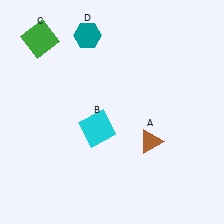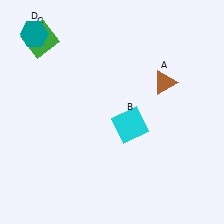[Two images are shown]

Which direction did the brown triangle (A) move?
The brown triangle (A) moved up.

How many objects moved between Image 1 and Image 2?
3 objects moved between the two images.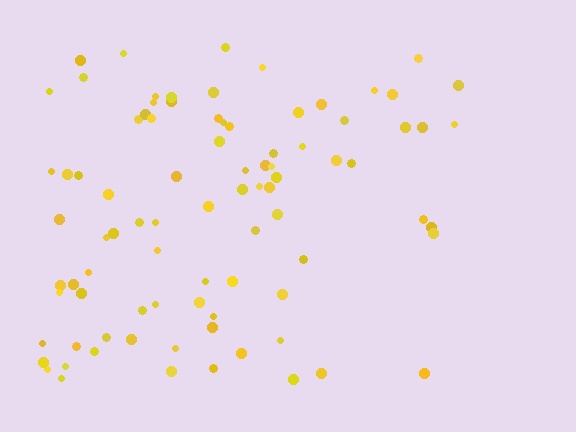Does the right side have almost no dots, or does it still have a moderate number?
Still a moderate number, just noticeably fewer than the left.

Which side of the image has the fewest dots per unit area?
The right.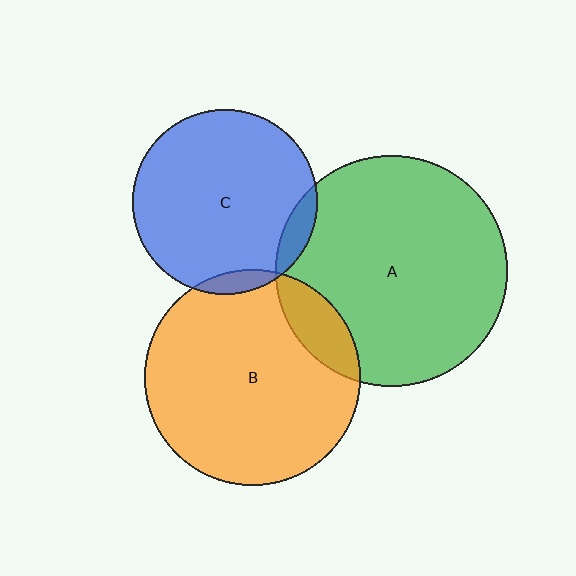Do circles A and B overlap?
Yes.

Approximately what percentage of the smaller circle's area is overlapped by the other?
Approximately 15%.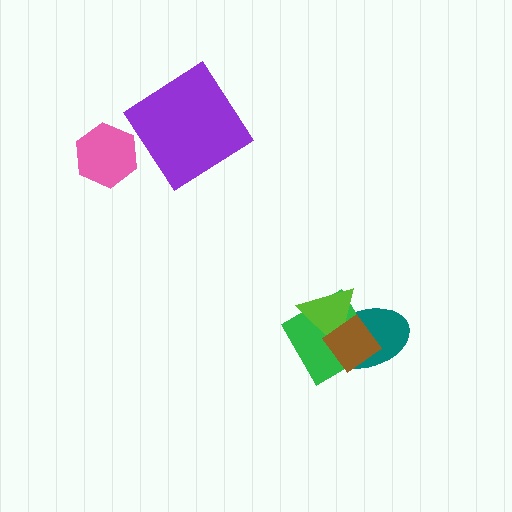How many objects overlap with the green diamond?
3 objects overlap with the green diamond.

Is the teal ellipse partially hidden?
Yes, it is partially covered by another shape.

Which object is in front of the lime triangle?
The brown diamond is in front of the lime triangle.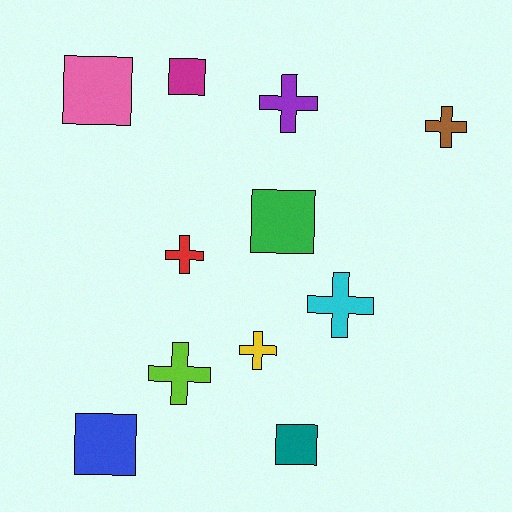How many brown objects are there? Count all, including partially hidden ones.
There is 1 brown object.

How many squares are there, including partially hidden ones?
There are 5 squares.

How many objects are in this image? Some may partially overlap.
There are 11 objects.